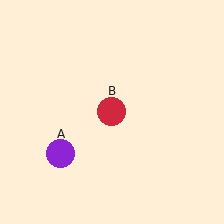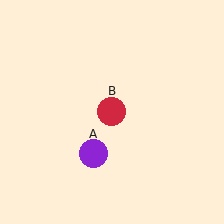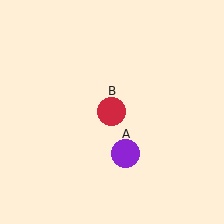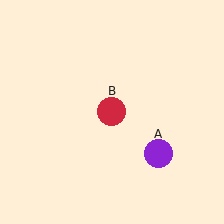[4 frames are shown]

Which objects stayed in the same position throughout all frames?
Red circle (object B) remained stationary.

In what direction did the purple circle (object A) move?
The purple circle (object A) moved right.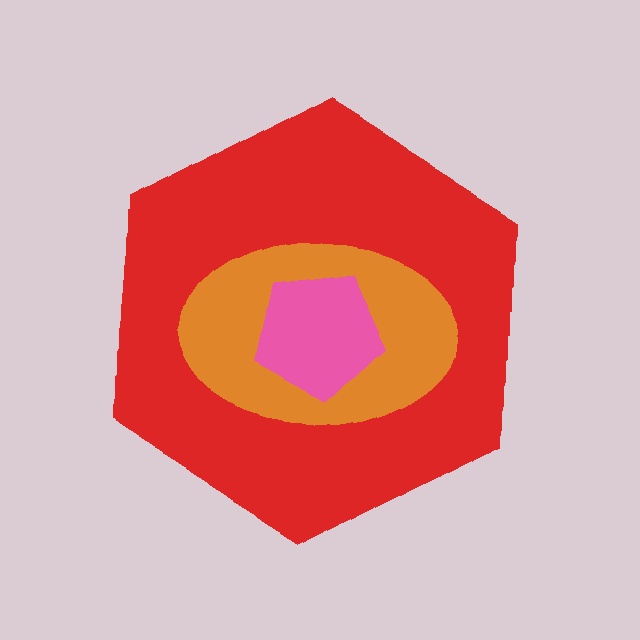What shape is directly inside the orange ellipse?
The pink pentagon.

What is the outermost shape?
The red hexagon.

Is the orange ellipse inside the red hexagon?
Yes.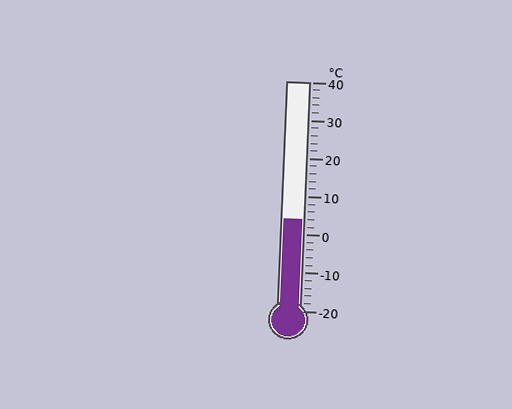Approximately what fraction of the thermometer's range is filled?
The thermometer is filled to approximately 40% of its range.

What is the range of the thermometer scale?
The thermometer scale ranges from -20°C to 40°C.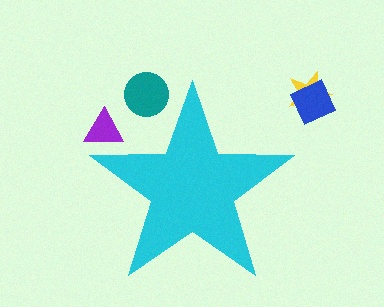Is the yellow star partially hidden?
No, the yellow star is fully visible.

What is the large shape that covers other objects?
A cyan star.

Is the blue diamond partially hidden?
No, the blue diamond is fully visible.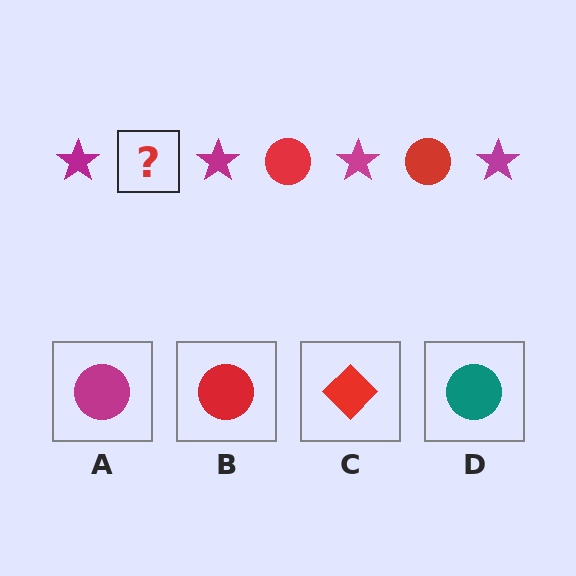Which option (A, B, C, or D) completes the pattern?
B.